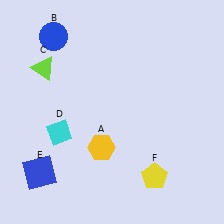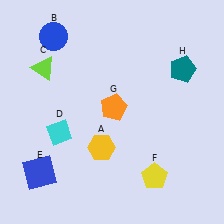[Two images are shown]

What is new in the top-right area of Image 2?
A teal pentagon (H) was added in the top-right area of Image 2.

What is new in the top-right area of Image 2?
An orange pentagon (G) was added in the top-right area of Image 2.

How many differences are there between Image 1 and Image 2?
There are 2 differences between the two images.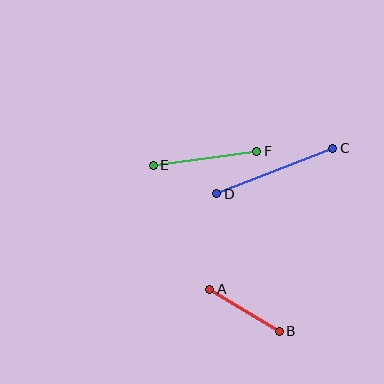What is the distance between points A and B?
The distance is approximately 81 pixels.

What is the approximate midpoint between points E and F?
The midpoint is at approximately (205, 158) pixels.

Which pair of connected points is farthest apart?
Points C and D are farthest apart.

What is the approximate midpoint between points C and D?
The midpoint is at approximately (275, 171) pixels.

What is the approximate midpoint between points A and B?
The midpoint is at approximately (245, 310) pixels.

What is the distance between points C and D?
The distance is approximately 125 pixels.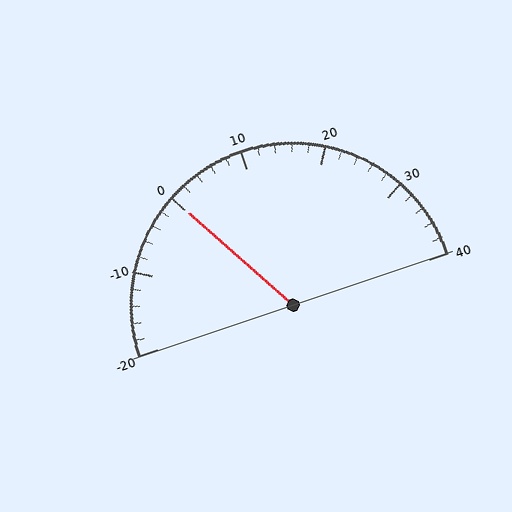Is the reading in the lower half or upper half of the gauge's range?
The reading is in the lower half of the range (-20 to 40).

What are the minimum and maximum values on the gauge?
The gauge ranges from -20 to 40.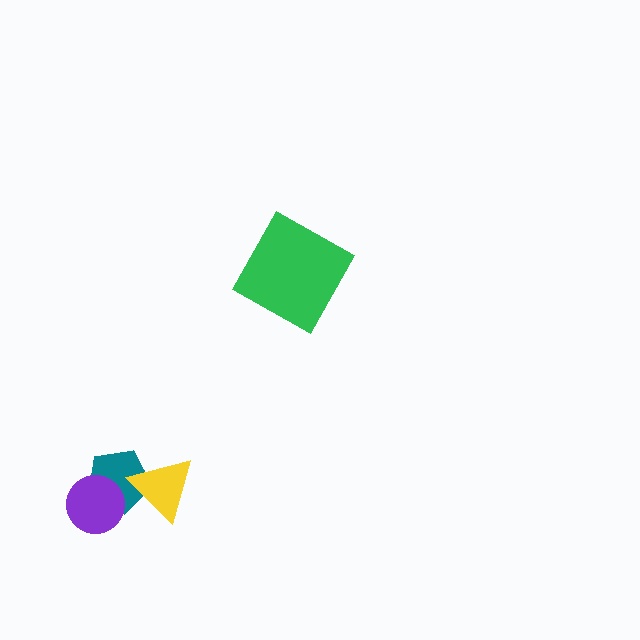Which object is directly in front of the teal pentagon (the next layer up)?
The purple circle is directly in front of the teal pentagon.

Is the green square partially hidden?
No, no other shape covers it.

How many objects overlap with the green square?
0 objects overlap with the green square.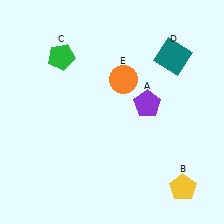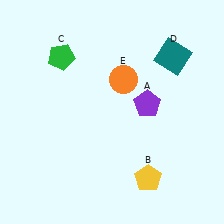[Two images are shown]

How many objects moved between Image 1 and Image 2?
1 object moved between the two images.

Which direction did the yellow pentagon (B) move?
The yellow pentagon (B) moved left.